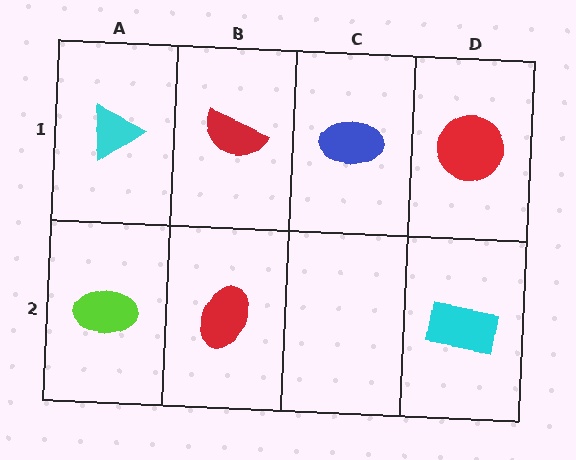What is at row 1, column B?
A red semicircle.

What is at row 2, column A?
A lime ellipse.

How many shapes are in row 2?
3 shapes.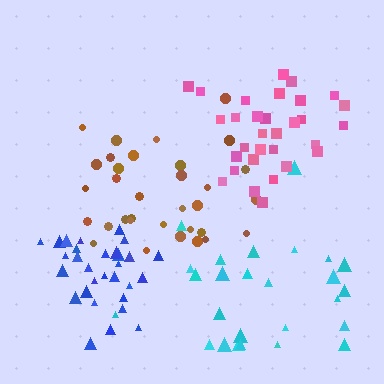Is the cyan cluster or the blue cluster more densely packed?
Blue.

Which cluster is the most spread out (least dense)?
Cyan.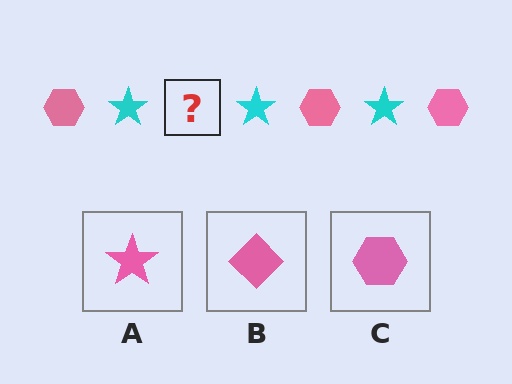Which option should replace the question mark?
Option C.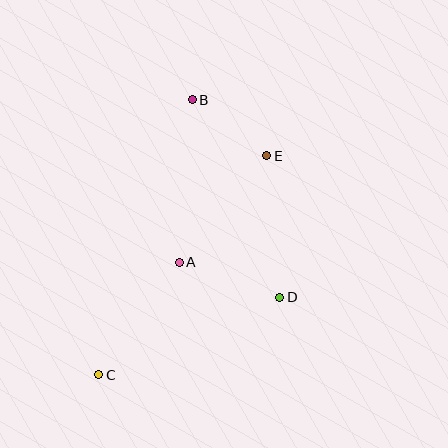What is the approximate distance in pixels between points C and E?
The distance between C and E is approximately 276 pixels.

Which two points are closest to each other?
Points B and E are closest to each other.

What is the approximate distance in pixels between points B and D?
The distance between B and D is approximately 216 pixels.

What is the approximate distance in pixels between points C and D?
The distance between C and D is approximately 197 pixels.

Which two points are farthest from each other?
Points B and C are farthest from each other.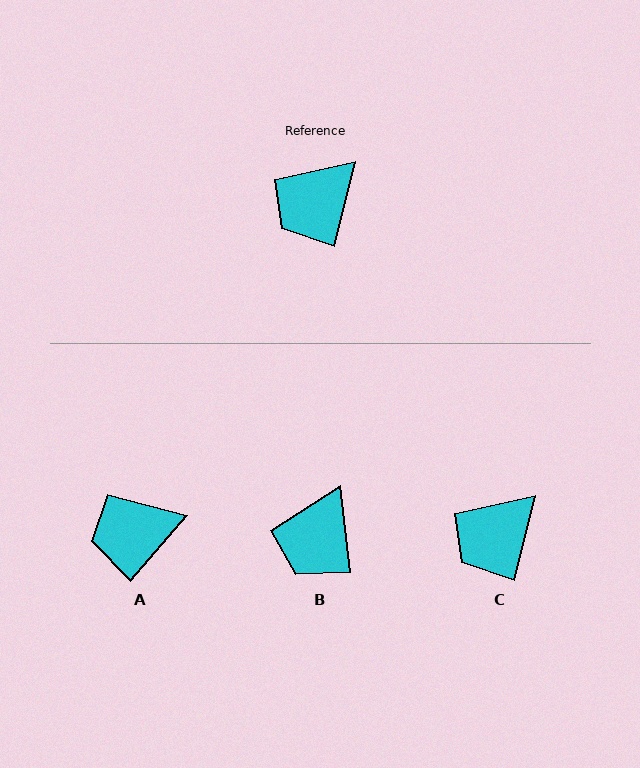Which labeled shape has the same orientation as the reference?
C.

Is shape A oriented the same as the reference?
No, it is off by about 27 degrees.